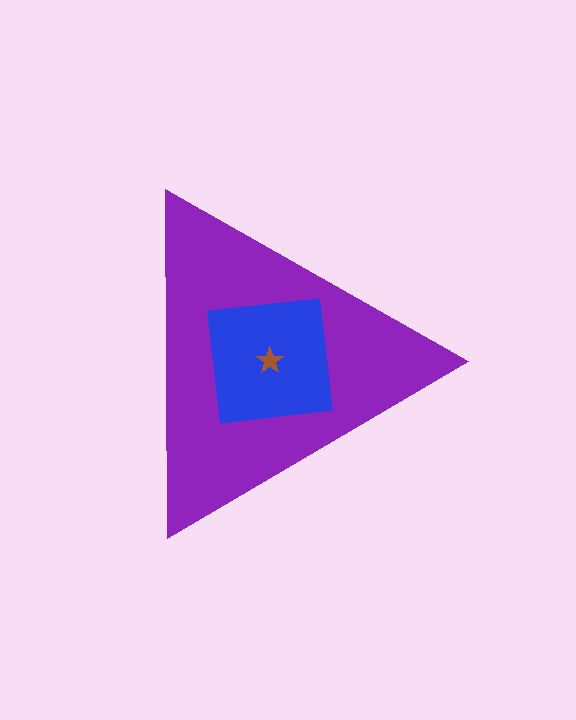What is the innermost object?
The brown star.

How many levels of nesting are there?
3.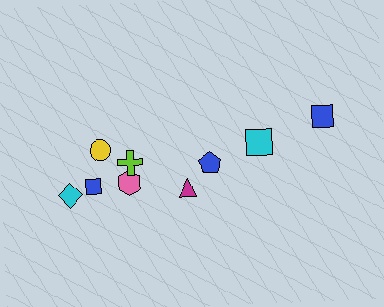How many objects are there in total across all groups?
There are 9 objects.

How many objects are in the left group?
There are 6 objects.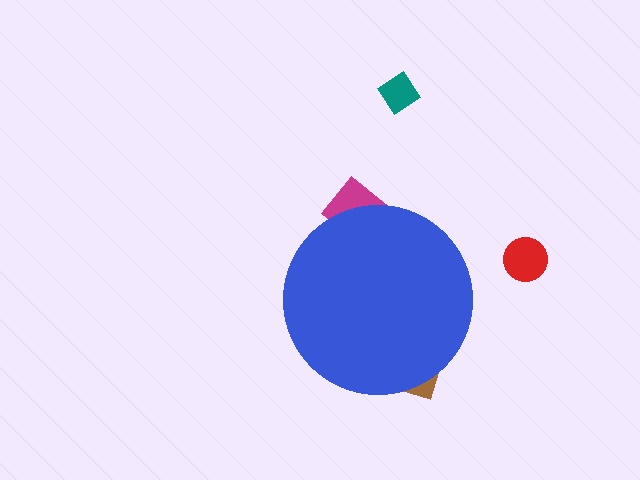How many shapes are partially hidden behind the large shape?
2 shapes are partially hidden.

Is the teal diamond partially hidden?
No, the teal diamond is fully visible.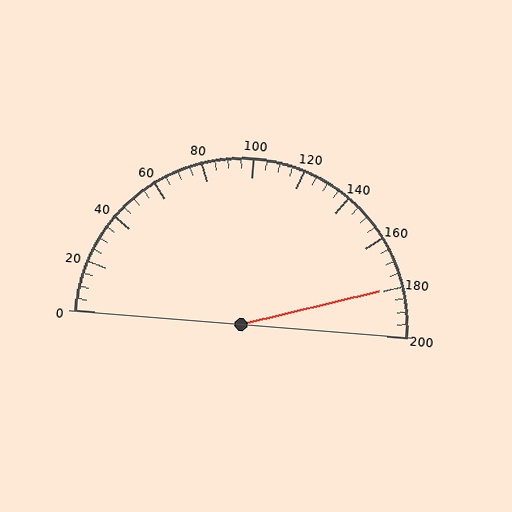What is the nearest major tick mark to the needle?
The nearest major tick mark is 180.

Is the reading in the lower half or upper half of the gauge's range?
The reading is in the upper half of the range (0 to 200).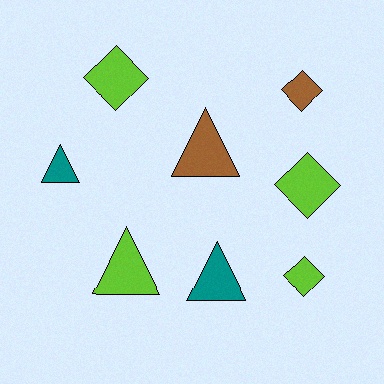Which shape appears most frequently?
Diamond, with 4 objects.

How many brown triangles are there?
There is 1 brown triangle.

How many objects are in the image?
There are 8 objects.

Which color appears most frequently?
Lime, with 4 objects.